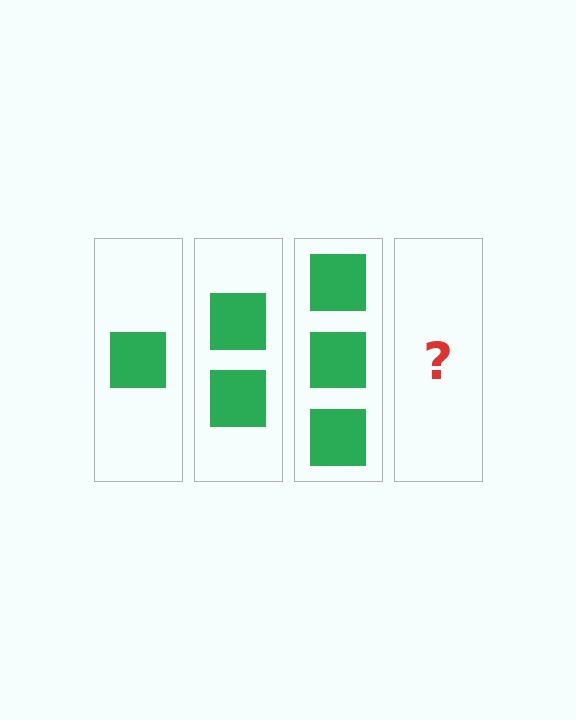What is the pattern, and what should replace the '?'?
The pattern is that each step adds one more square. The '?' should be 4 squares.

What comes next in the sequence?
The next element should be 4 squares.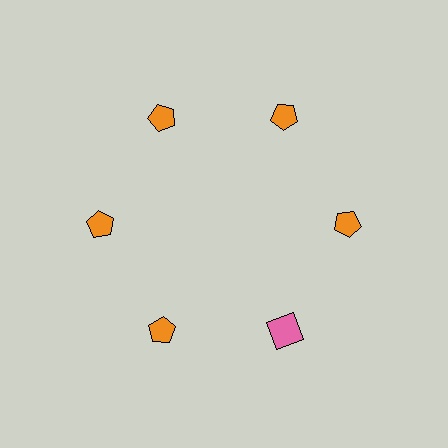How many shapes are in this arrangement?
There are 6 shapes arranged in a ring pattern.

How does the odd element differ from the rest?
It differs in both color (pink instead of orange) and shape (square instead of pentagon).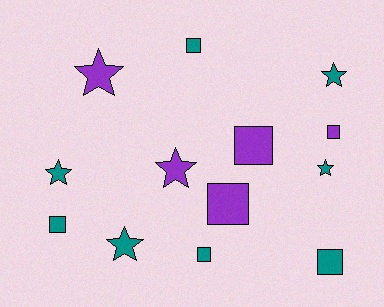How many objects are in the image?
There are 13 objects.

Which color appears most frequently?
Teal, with 8 objects.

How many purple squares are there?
There are 3 purple squares.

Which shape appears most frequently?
Square, with 7 objects.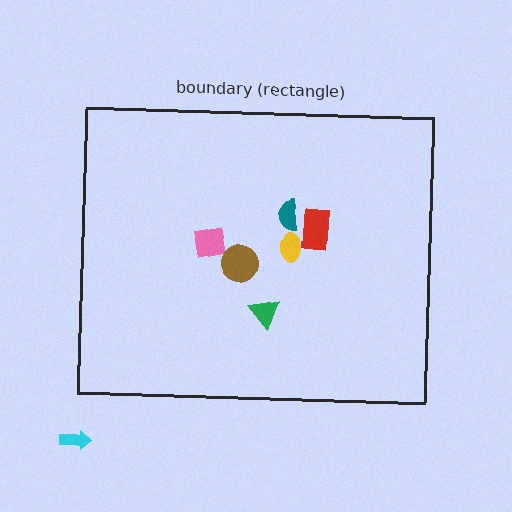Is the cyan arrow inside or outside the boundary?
Outside.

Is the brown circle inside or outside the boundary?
Inside.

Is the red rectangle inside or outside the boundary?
Inside.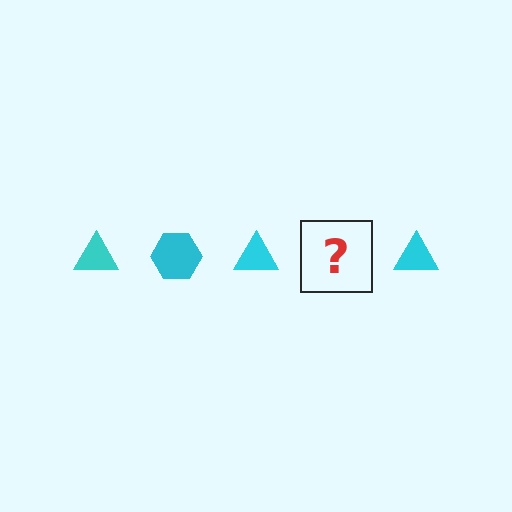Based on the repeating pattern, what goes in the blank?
The blank should be a cyan hexagon.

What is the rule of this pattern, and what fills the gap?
The rule is that the pattern cycles through triangle, hexagon shapes in cyan. The gap should be filled with a cyan hexagon.